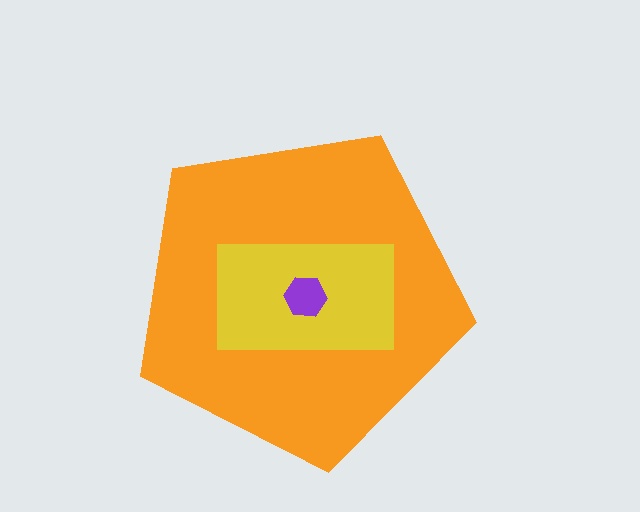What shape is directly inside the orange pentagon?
The yellow rectangle.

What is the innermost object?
The purple hexagon.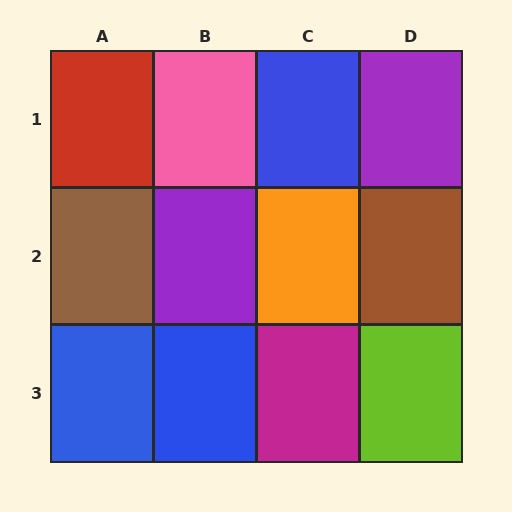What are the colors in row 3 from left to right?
Blue, blue, magenta, lime.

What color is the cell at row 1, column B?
Pink.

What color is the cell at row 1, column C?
Blue.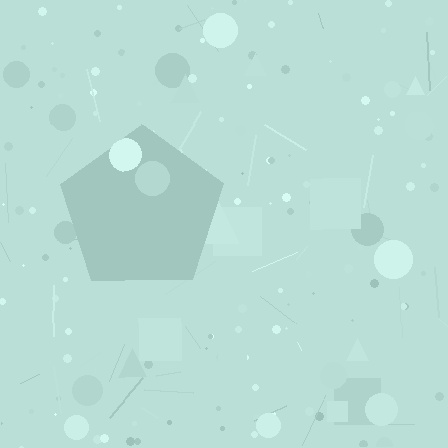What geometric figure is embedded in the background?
A pentagon is embedded in the background.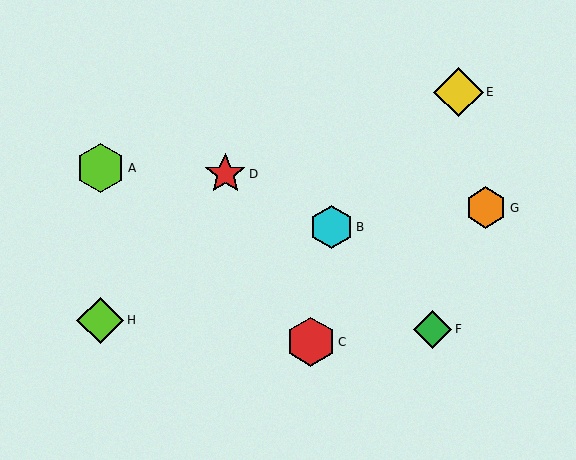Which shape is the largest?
The yellow diamond (labeled E) is the largest.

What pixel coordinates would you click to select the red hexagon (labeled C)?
Click at (311, 342) to select the red hexagon C.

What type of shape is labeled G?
Shape G is an orange hexagon.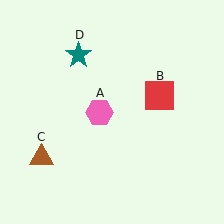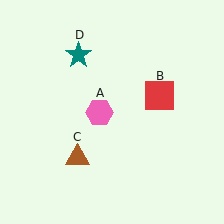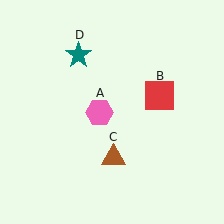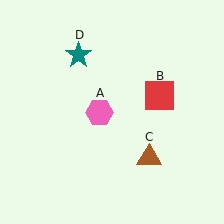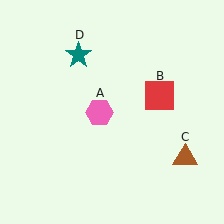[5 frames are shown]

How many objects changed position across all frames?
1 object changed position: brown triangle (object C).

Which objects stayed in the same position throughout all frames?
Pink hexagon (object A) and red square (object B) and teal star (object D) remained stationary.